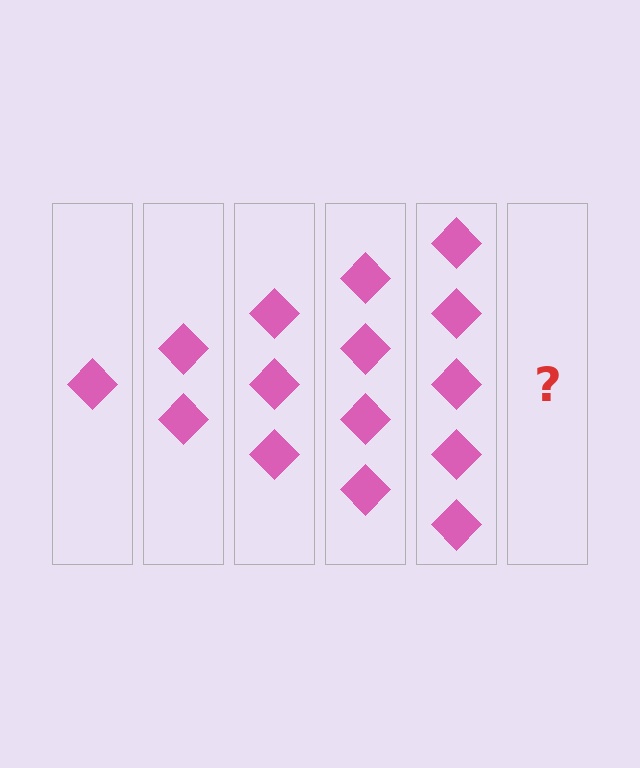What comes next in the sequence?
The next element should be 6 diamonds.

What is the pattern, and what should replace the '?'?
The pattern is that each step adds one more diamond. The '?' should be 6 diamonds.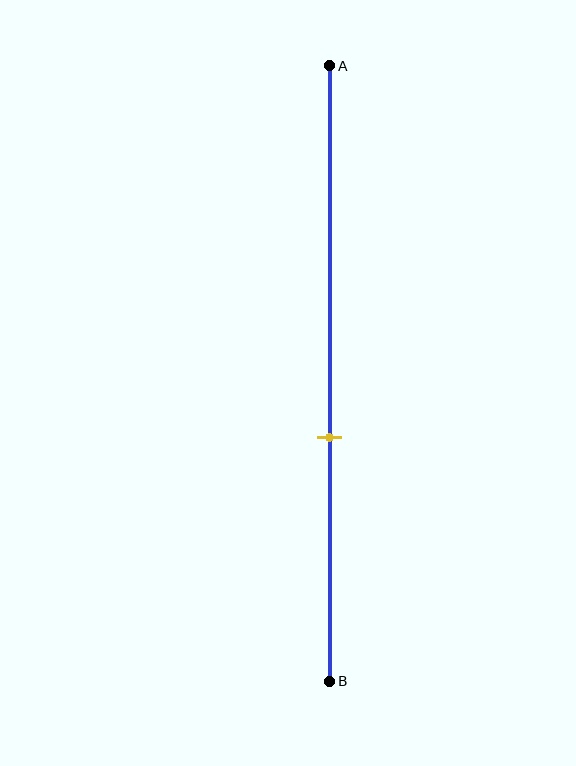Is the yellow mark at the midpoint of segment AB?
No, the mark is at about 60% from A, not at the 50% midpoint.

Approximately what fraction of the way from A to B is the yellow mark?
The yellow mark is approximately 60% of the way from A to B.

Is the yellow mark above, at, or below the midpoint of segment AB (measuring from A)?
The yellow mark is below the midpoint of segment AB.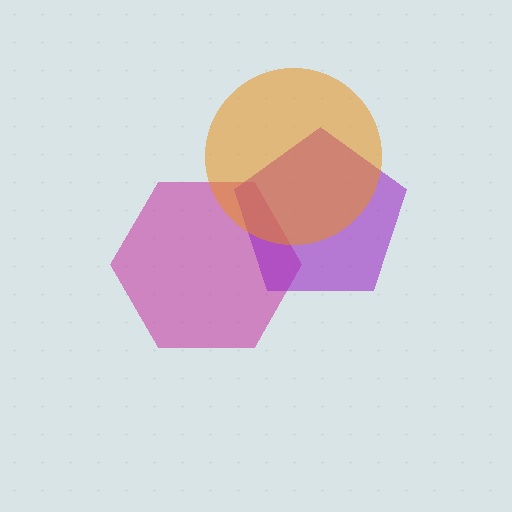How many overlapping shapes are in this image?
There are 3 overlapping shapes in the image.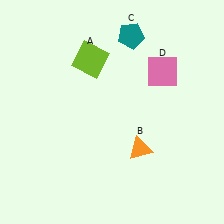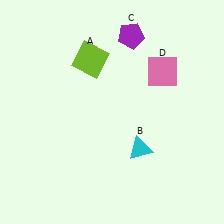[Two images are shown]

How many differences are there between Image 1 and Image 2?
There are 2 differences between the two images.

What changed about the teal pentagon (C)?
In Image 1, C is teal. In Image 2, it changed to purple.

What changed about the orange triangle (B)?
In Image 1, B is orange. In Image 2, it changed to cyan.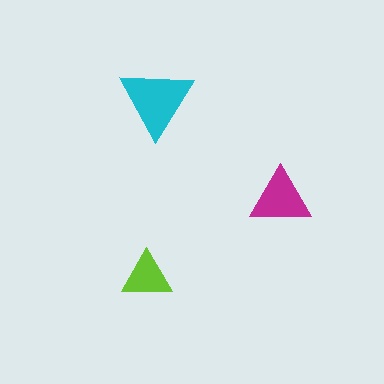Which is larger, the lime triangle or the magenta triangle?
The magenta one.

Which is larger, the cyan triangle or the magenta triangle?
The cyan one.